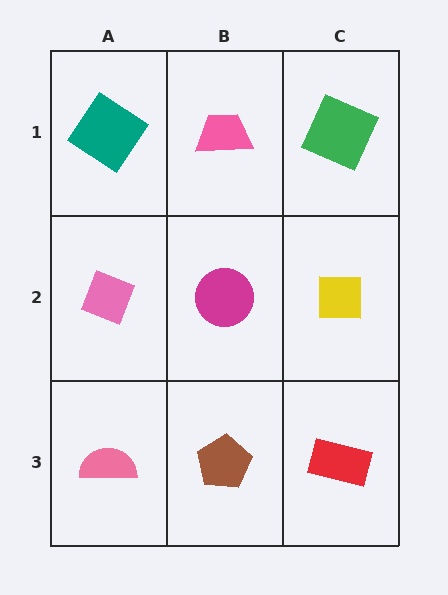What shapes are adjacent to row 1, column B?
A magenta circle (row 2, column B), a teal diamond (row 1, column A), a green square (row 1, column C).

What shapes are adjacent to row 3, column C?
A yellow square (row 2, column C), a brown pentagon (row 3, column B).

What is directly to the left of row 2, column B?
A pink diamond.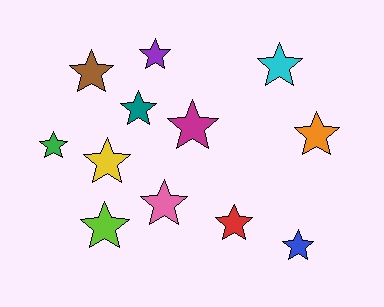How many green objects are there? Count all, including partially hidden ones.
There is 1 green object.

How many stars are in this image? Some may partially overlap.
There are 12 stars.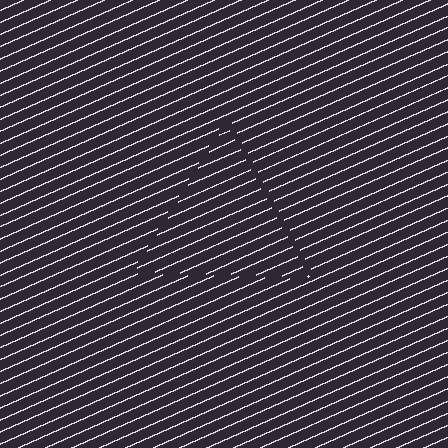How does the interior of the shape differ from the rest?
The interior of the shape contains the same grating, shifted by half a period — the contour is defined by the phase discontinuity where line-ends from the inner and outer gratings abut.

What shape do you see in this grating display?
An illusory triangle. The interior of the shape contains the same grating, shifted by half a period — the contour is defined by the phase discontinuity where line-ends from the inner and outer gratings abut.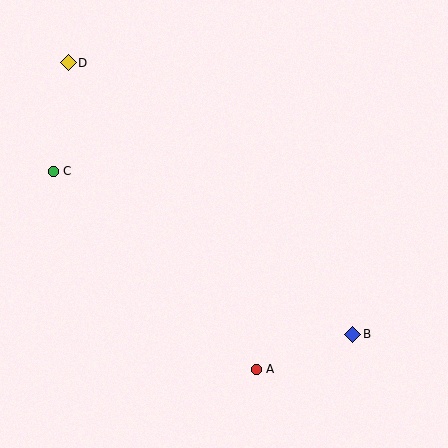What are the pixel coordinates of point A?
Point A is at (256, 369).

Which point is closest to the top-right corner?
Point B is closest to the top-right corner.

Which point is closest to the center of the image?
Point A at (256, 369) is closest to the center.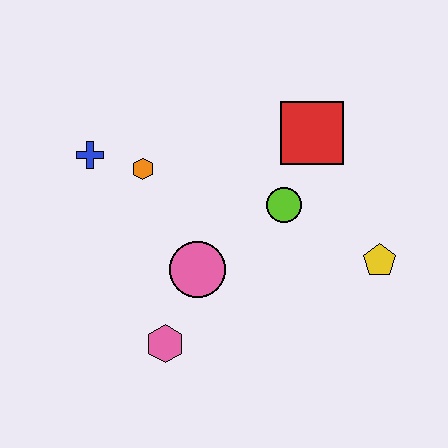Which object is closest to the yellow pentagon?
The lime circle is closest to the yellow pentagon.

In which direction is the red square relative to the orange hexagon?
The red square is to the right of the orange hexagon.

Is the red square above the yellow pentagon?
Yes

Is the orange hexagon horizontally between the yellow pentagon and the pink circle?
No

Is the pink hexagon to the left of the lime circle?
Yes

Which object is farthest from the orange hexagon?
The yellow pentagon is farthest from the orange hexagon.